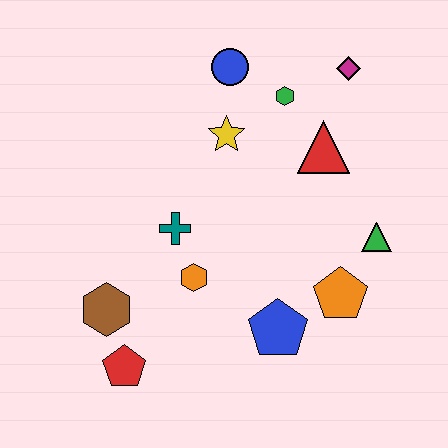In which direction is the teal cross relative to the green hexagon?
The teal cross is below the green hexagon.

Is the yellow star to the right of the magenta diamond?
No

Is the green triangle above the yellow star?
No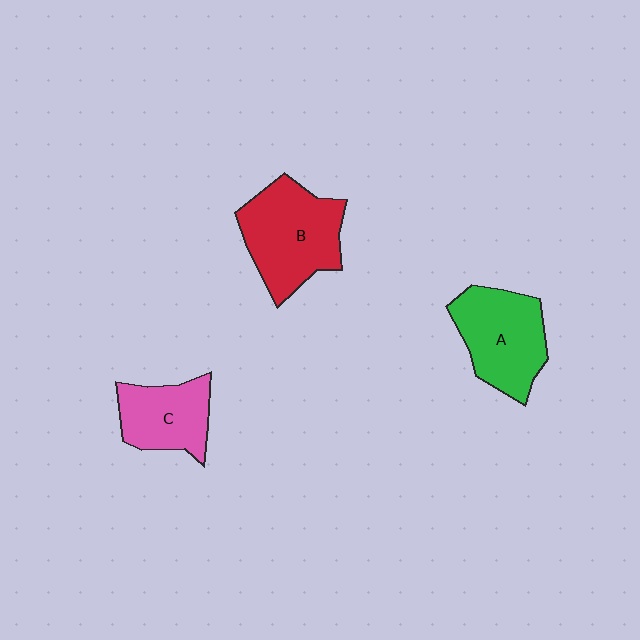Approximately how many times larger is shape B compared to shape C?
Approximately 1.5 times.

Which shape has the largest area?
Shape B (red).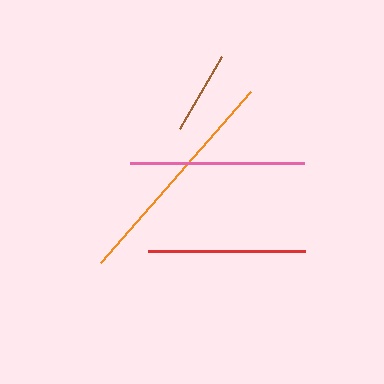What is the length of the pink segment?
The pink segment is approximately 174 pixels long.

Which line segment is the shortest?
The brown line is the shortest at approximately 84 pixels.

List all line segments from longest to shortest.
From longest to shortest: orange, pink, red, brown.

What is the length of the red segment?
The red segment is approximately 157 pixels long.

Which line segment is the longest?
The orange line is the longest at approximately 228 pixels.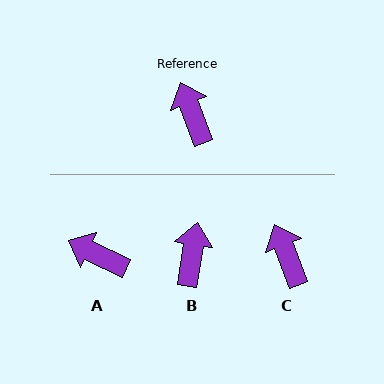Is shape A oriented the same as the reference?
No, it is off by about 43 degrees.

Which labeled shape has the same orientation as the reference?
C.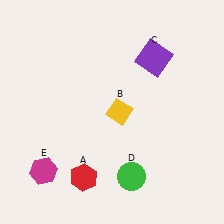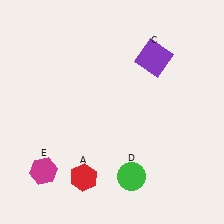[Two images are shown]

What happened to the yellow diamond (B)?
The yellow diamond (B) was removed in Image 2. It was in the top-right area of Image 1.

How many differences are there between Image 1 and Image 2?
There is 1 difference between the two images.